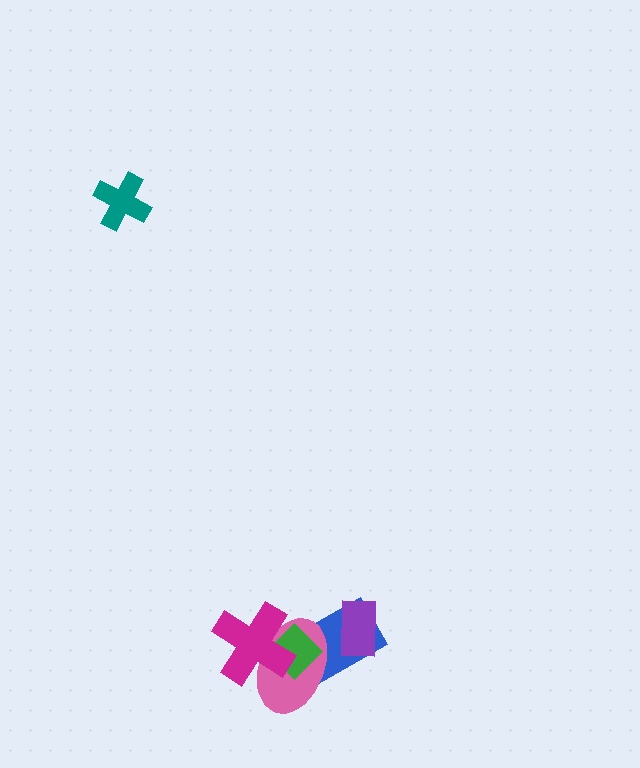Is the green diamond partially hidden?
Yes, it is partially covered by another shape.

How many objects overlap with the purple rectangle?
1 object overlaps with the purple rectangle.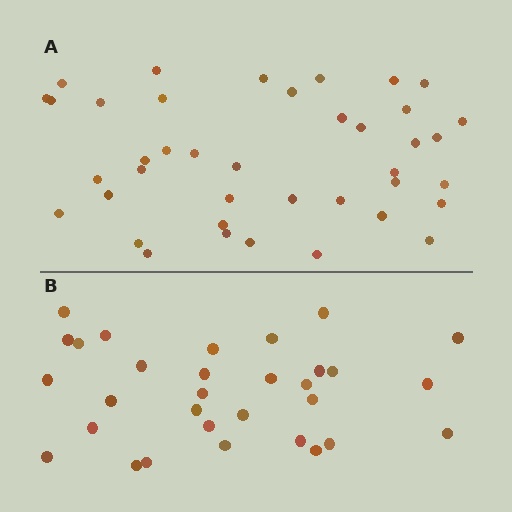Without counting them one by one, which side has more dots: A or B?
Region A (the top region) has more dots.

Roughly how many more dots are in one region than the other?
Region A has roughly 8 or so more dots than region B.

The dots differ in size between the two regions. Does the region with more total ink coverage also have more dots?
No. Region B has more total ink coverage because its dots are larger, but region A actually contains more individual dots. Total area can be misleading — the number of items is what matters here.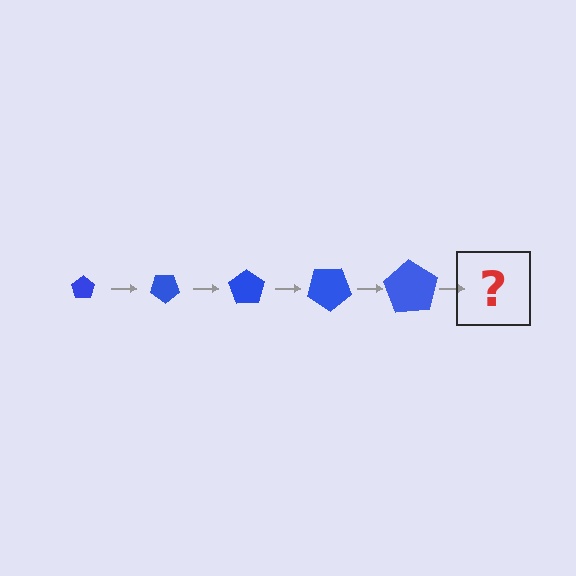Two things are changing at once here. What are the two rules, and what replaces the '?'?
The two rules are that the pentagon grows larger each step and it rotates 35 degrees each step. The '?' should be a pentagon, larger than the previous one and rotated 175 degrees from the start.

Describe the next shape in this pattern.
It should be a pentagon, larger than the previous one and rotated 175 degrees from the start.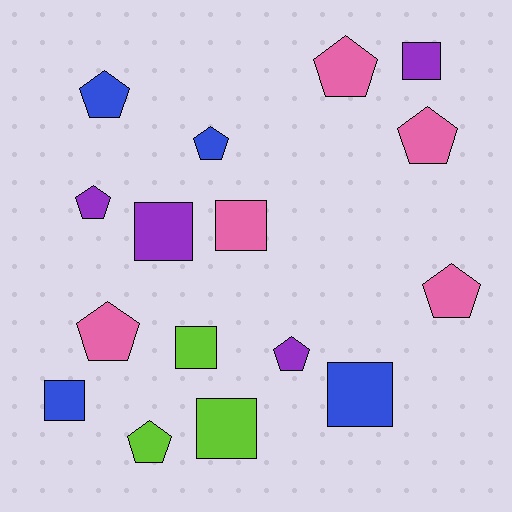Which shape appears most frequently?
Pentagon, with 9 objects.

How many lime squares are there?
There are 2 lime squares.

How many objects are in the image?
There are 16 objects.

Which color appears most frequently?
Pink, with 5 objects.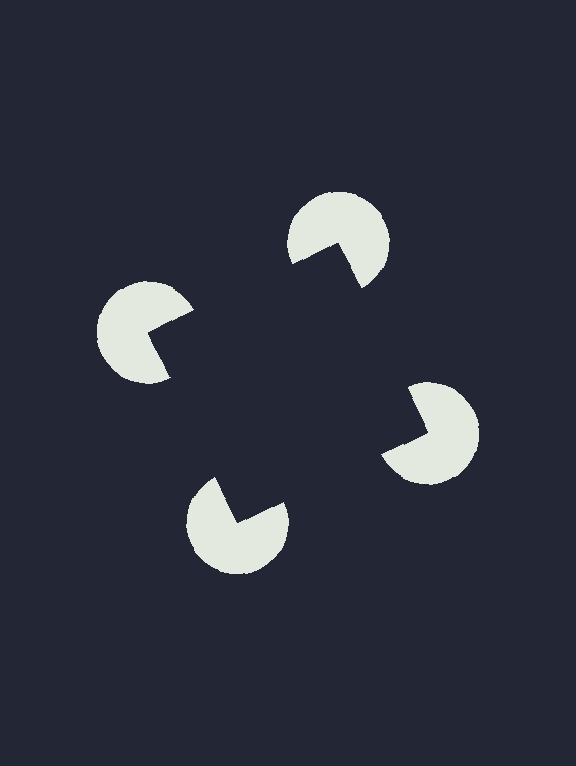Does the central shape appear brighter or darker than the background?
It typically appears slightly darker than the background, even though no actual brightness change is drawn.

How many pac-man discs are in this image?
There are 4 — one at each vertex of the illusory square.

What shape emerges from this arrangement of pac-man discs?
An illusory square — its edges are inferred from the aligned wedge cuts in the pac-man discs, not physically drawn.